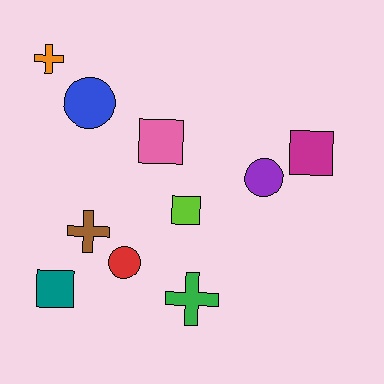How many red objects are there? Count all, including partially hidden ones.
There is 1 red object.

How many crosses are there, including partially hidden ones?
There are 3 crosses.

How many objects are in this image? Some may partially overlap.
There are 10 objects.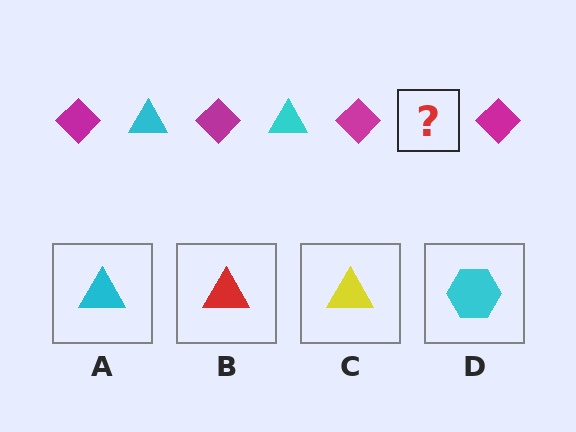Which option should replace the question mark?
Option A.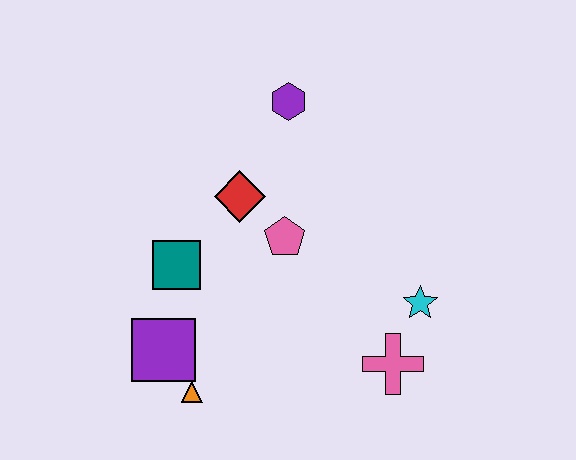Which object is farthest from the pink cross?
The purple hexagon is farthest from the pink cross.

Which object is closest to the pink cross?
The cyan star is closest to the pink cross.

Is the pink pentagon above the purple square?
Yes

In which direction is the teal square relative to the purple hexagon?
The teal square is below the purple hexagon.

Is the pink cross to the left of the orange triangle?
No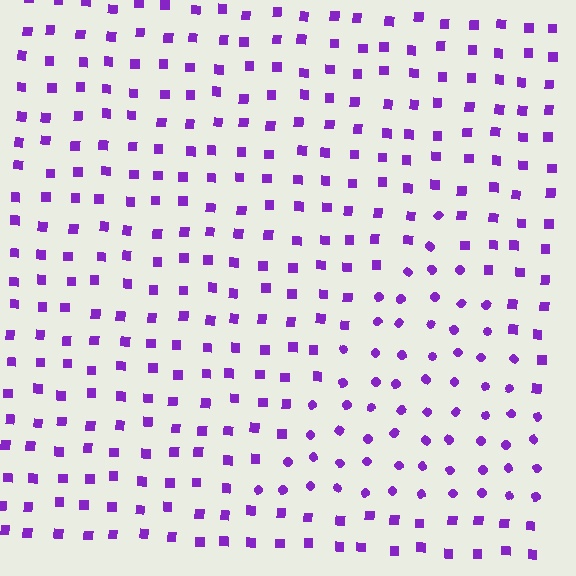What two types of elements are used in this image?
The image uses circles inside the triangle region and squares outside it.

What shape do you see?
I see a triangle.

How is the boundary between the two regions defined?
The boundary is defined by a change in element shape: circles inside vs. squares outside. All elements share the same color and spacing.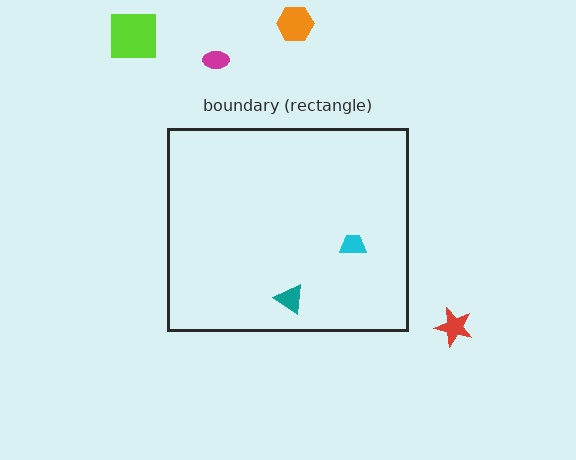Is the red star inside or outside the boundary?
Outside.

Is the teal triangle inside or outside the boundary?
Inside.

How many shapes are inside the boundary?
2 inside, 4 outside.